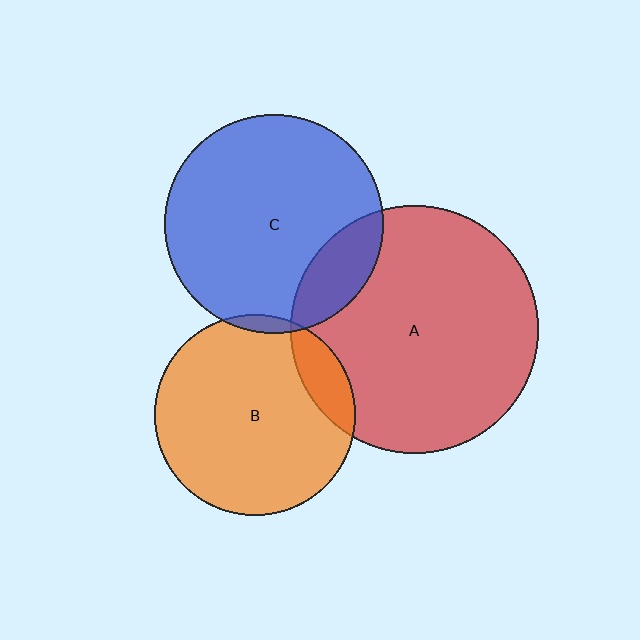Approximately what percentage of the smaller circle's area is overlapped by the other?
Approximately 5%.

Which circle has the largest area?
Circle A (red).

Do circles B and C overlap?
Yes.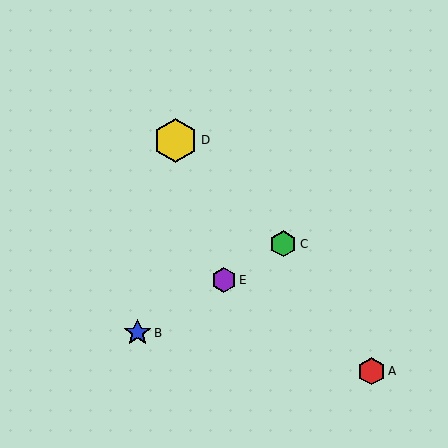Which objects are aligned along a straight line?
Objects B, C, E are aligned along a straight line.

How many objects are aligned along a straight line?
3 objects (B, C, E) are aligned along a straight line.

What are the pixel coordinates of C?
Object C is at (283, 244).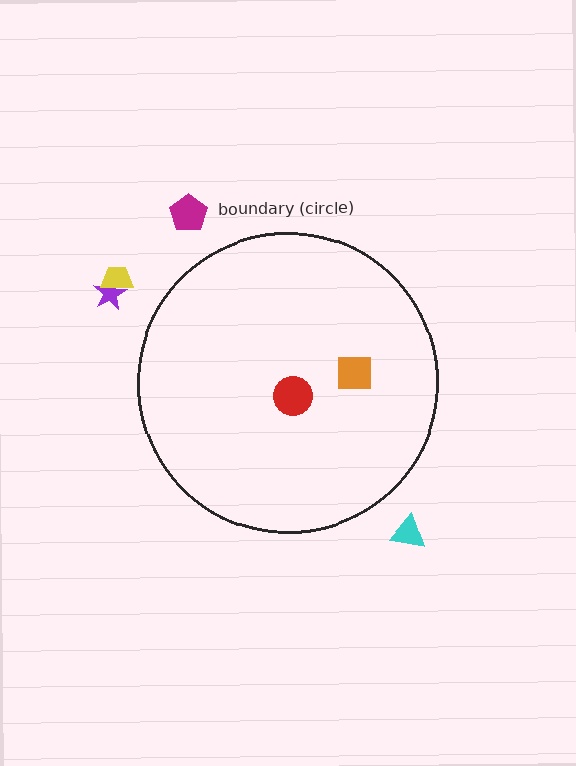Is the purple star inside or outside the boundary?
Outside.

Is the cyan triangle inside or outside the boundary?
Outside.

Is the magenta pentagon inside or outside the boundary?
Outside.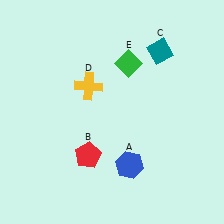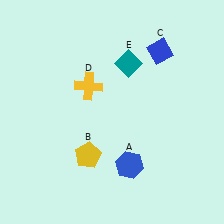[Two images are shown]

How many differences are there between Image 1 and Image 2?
There are 3 differences between the two images.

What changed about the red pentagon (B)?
In Image 1, B is red. In Image 2, it changed to yellow.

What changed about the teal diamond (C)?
In Image 1, C is teal. In Image 2, it changed to blue.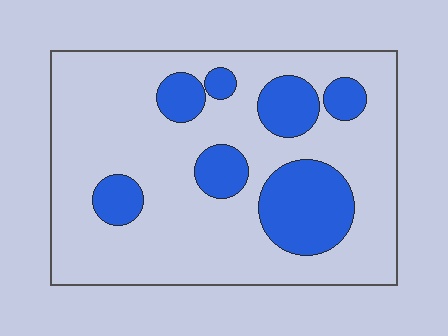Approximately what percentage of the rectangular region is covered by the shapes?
Approximately 25%.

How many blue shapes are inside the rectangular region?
7.